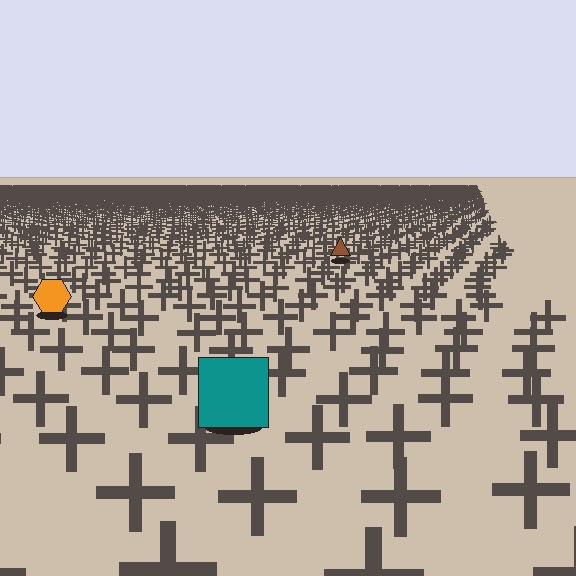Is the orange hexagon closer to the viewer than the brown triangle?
Yes. The orange hexagon is closer — you can tell from the texture gradient: the ground texture is coarser near it.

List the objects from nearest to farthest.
From nearest to farthest: the teal square, the orange hexagon, the brown triangle.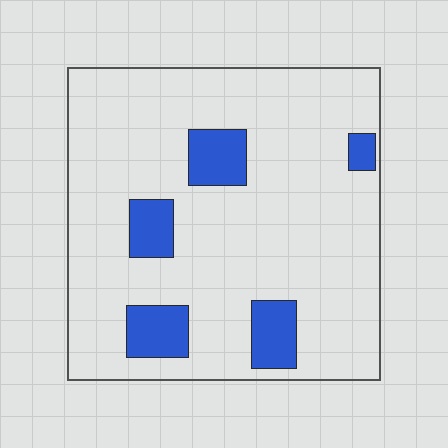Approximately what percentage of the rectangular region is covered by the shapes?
Approximately 15%.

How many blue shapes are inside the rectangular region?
5.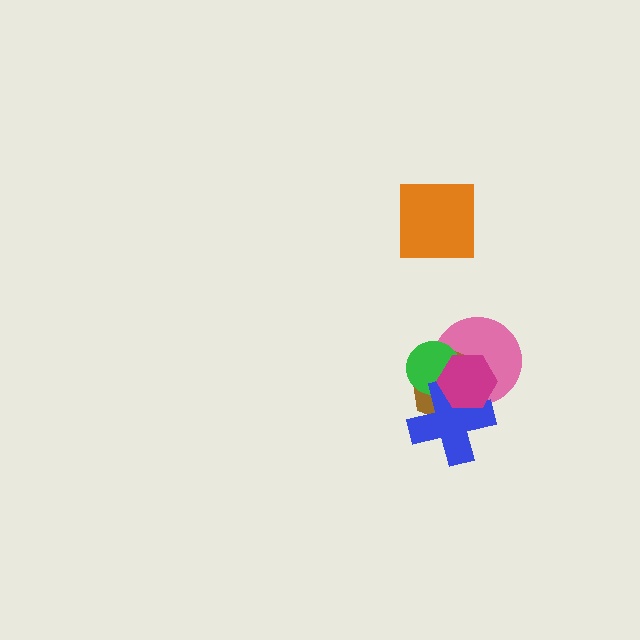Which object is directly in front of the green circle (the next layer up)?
The blue cross is directly in front of the green circle.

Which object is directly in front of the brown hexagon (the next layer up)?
The green circle is directly in front of the brown hexagon.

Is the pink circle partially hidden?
Yes, it is partially covered by another shape.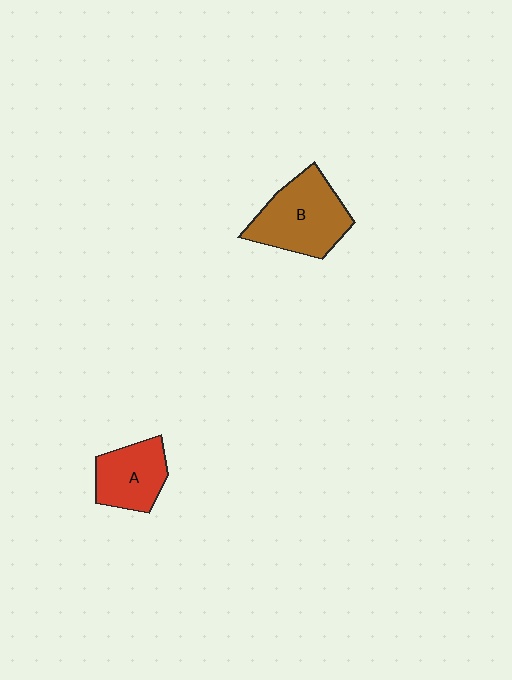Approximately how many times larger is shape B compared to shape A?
Approximately 1.4 times.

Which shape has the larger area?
Shape B (brown).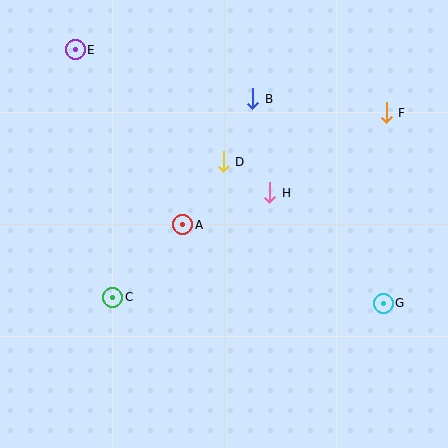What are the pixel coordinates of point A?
Point A is at (183, 225).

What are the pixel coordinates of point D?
Point D is at (223, 162).